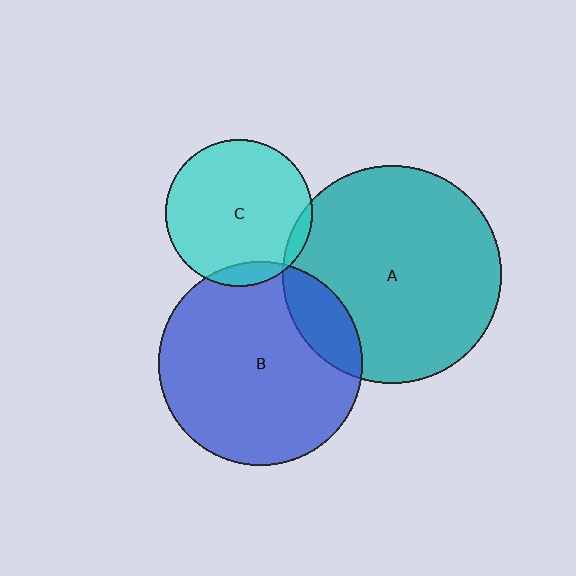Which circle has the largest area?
Circle A (teal).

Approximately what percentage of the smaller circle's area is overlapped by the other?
Approximately 10%.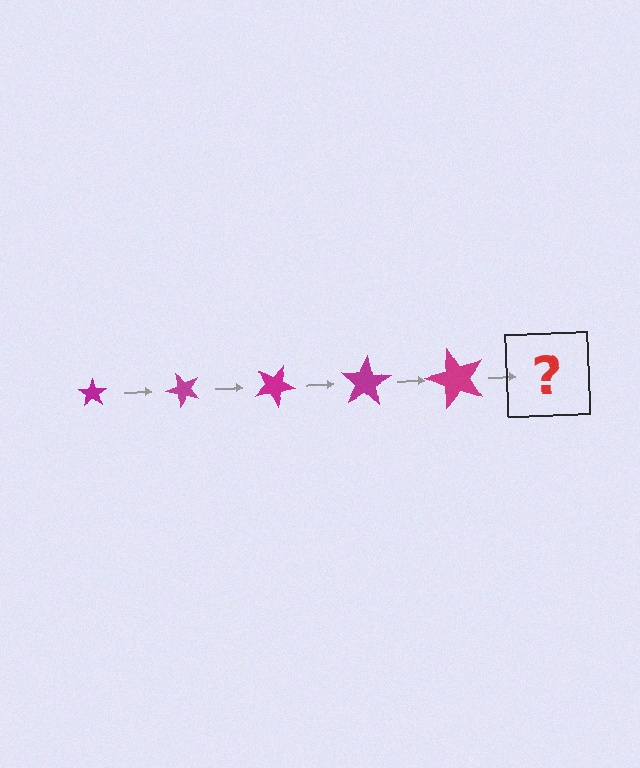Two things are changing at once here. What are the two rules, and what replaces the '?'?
The two rules are that the star grows larger each step and it rotates 50 degrees each step. The '?' should be a star, larger than the previous one and rotated 250 degrees from the start.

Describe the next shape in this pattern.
It should be a star, larger than the previous one and rotated 250 degrees from the start.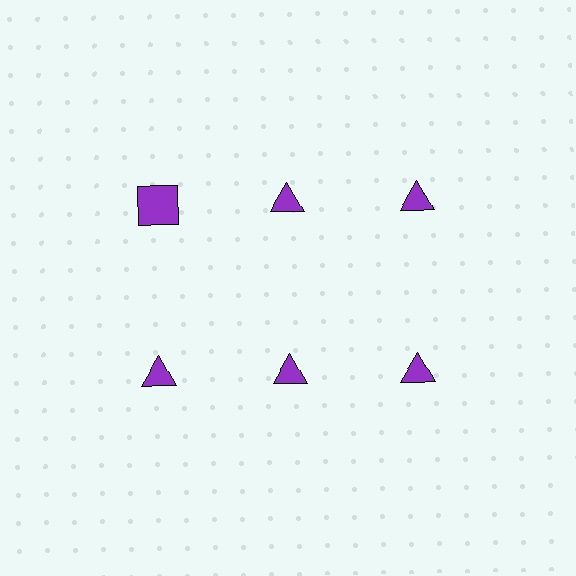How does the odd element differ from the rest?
It has a different shape: square instead of triangle.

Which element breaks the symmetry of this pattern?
The purple square in the top row, leftmost column breaks the symmetry. All other shapes are purple triangles.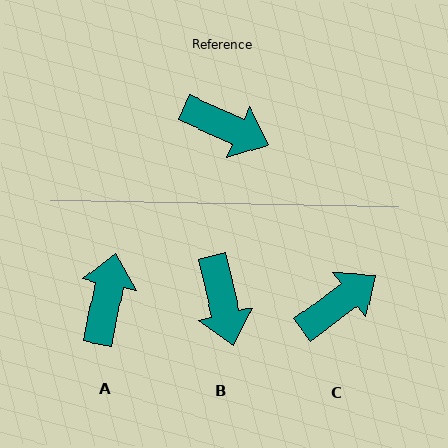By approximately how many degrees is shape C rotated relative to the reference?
Approximately 61 degrees counter-clockwise.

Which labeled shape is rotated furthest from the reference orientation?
A, about 103 degrees away.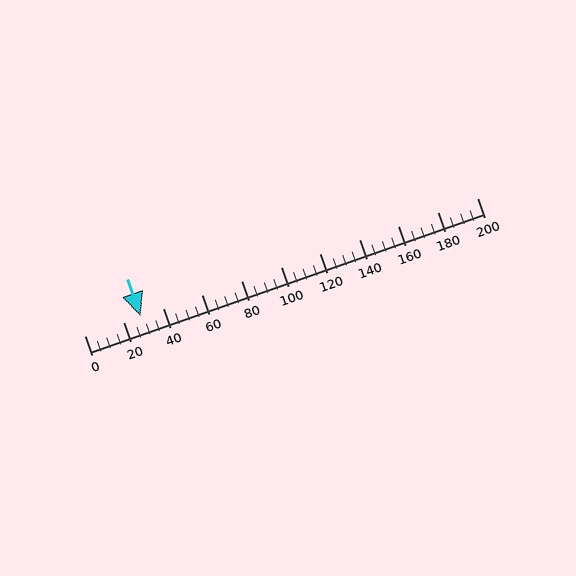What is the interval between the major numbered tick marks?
The major tick marks are spaced 20 units apart.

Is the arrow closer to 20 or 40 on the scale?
The arrow is closer to 20.